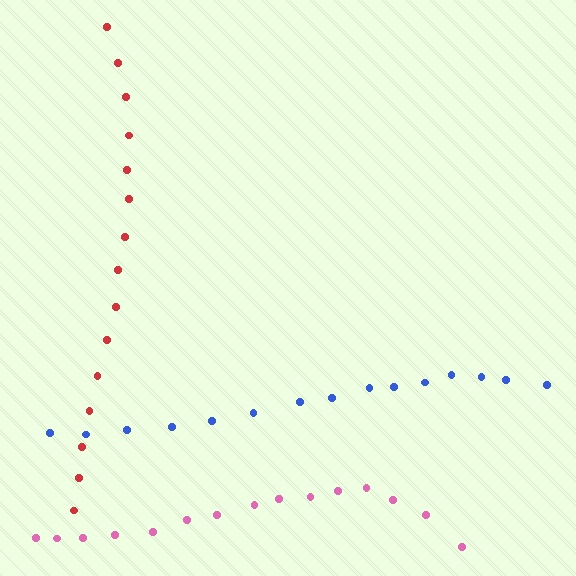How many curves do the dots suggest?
There are 3 distinct paths.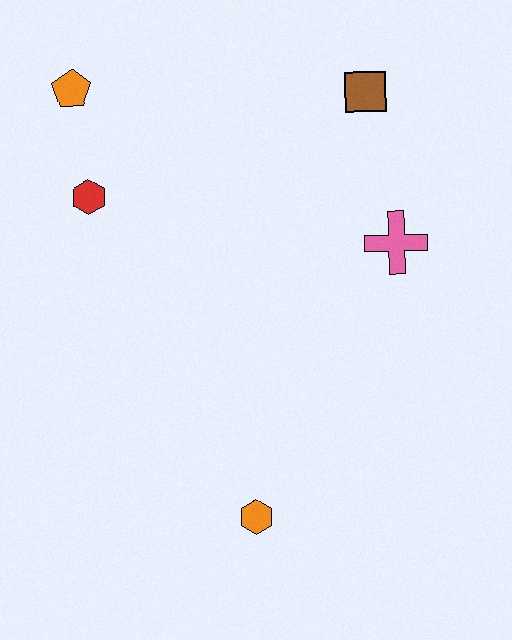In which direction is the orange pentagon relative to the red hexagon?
The orange pentagon is above the red hexagon.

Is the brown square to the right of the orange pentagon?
Yes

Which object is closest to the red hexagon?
The orange pentagon is closest to the red hexagon.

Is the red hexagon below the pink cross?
No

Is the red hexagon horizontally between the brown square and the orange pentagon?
Yes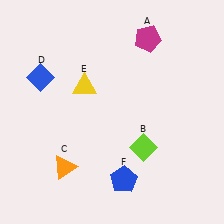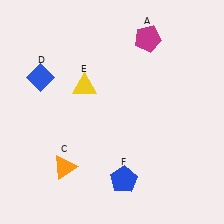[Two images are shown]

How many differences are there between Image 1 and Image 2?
There is 1 difference between the two images.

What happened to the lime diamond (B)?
The lime diamond (B) was removed in Image 2. It was in the bottom-right area of Image 1.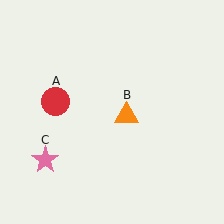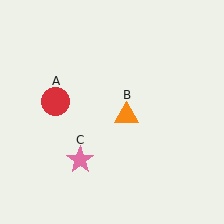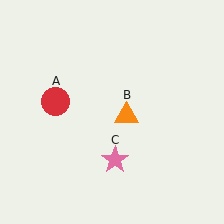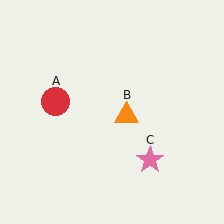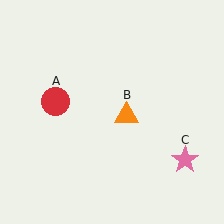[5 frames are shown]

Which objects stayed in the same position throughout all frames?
Red circle (object A) and orange triangle (object B) remained stationary.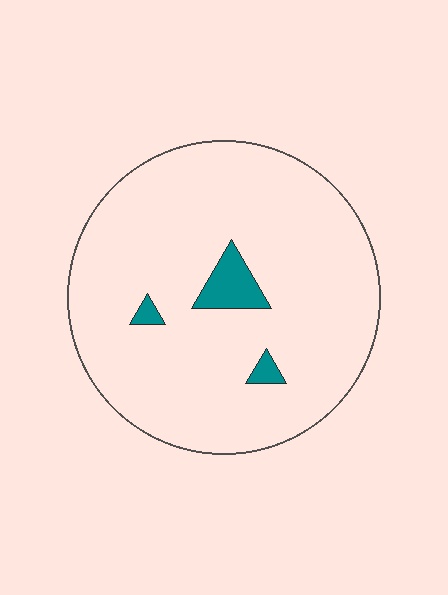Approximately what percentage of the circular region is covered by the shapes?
Approximately 5%.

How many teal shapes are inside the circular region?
3.